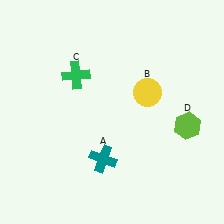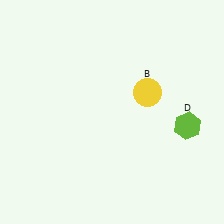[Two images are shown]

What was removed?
The green cross (C), the teal cross (A) were removed in Image 2.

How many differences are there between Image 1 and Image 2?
There are 2 differences between the two images.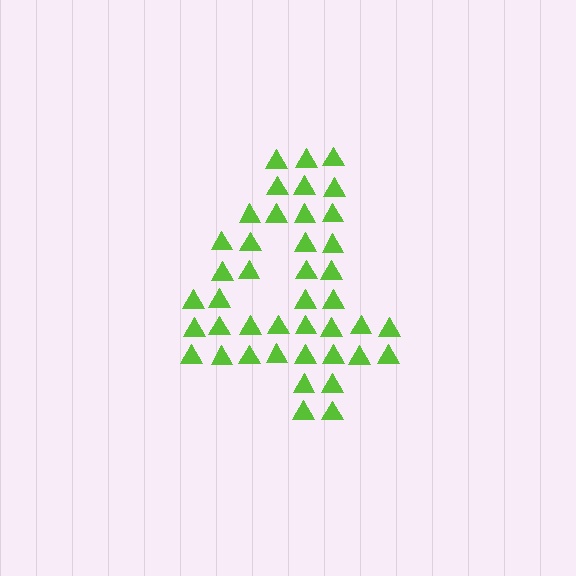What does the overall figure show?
The overall figure shows the digit 4.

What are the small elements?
The small elements are triangles.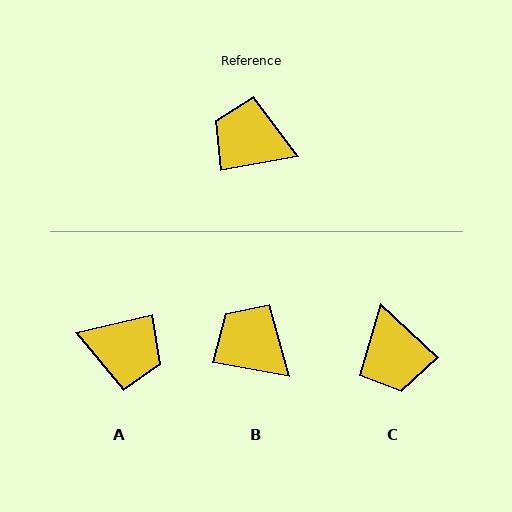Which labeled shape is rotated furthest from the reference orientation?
A, about 177 degrees away.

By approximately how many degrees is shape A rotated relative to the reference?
Approximately 177 degrees clockwise.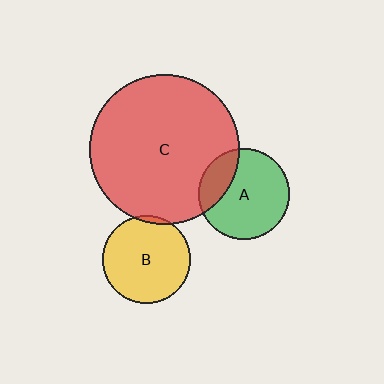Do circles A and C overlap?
Yes.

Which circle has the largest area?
Circle C (red).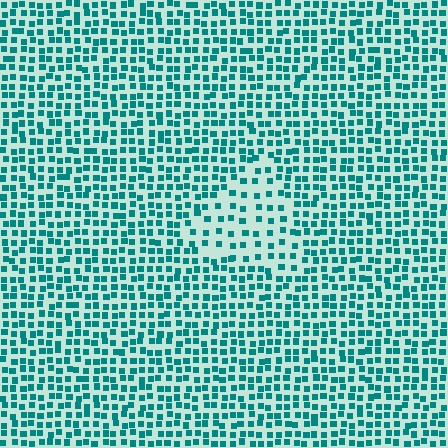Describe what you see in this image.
The image contains small teal elements arranged at two different densities. A triangle-shaped region is visible where the elements are less densely packed than the surrounding area.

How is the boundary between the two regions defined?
The boundary is defined by a change in element density (approximately 1.9x ratio). All elements are the same color, size, and shape.